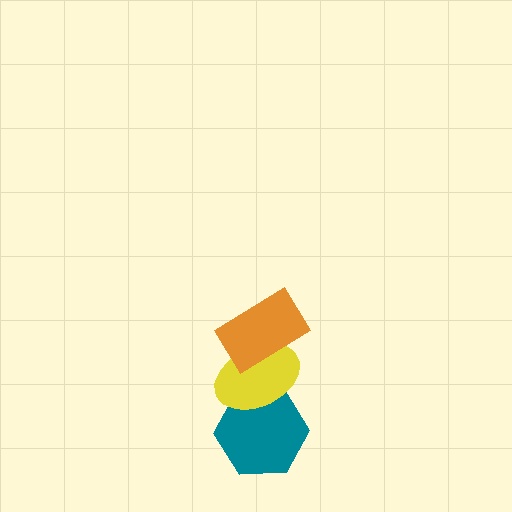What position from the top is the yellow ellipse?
The yellow ellipse is 2nd from the top.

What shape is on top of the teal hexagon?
The yellow ellipse is on top of the teal hexagon.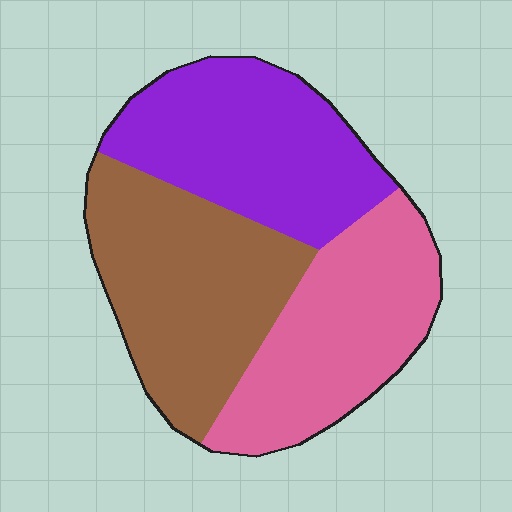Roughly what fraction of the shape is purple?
Purple covers around 35% of the shape.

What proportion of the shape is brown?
Brown covers 36% of the shape.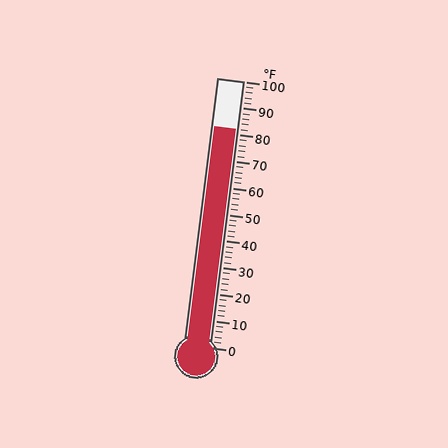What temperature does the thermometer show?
The thermometer shows approximately 82°F.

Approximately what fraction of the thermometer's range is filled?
The thermometer is filled to approximately 80% of its range.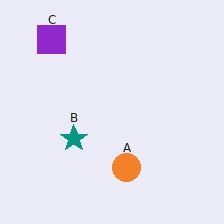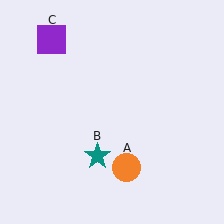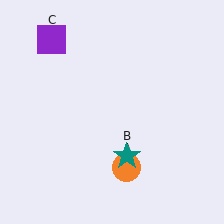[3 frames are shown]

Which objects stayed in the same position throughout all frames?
Orange circle (object A) and purple square (object C) remained stationary.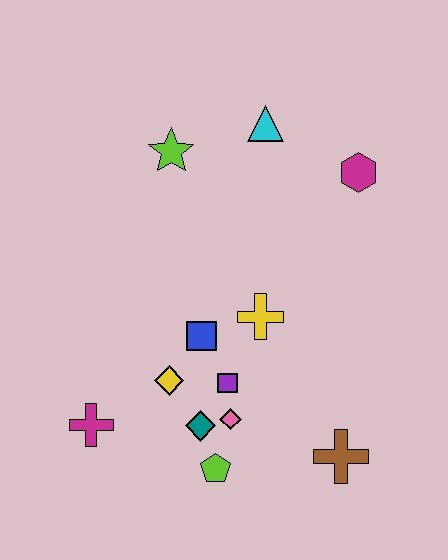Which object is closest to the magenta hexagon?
The cyan triangle is closest to the magenta hexagon.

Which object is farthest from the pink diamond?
The cyan triangle is farthest from the pink diamond.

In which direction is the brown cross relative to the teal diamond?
The brown cross is to the right of the teal diamond.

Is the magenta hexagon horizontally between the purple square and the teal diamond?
No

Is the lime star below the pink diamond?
No